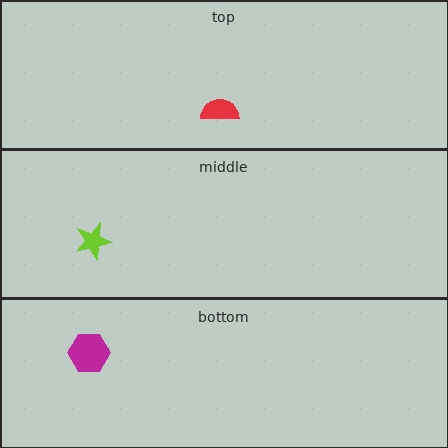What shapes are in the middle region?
The lime star.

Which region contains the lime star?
The middle region.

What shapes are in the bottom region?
The magenta hexagon.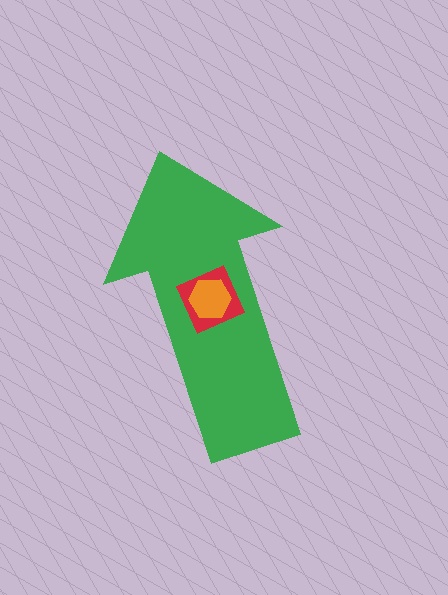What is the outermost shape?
The green arrow.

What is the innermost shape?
The orange hexagon.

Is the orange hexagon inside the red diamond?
Yes.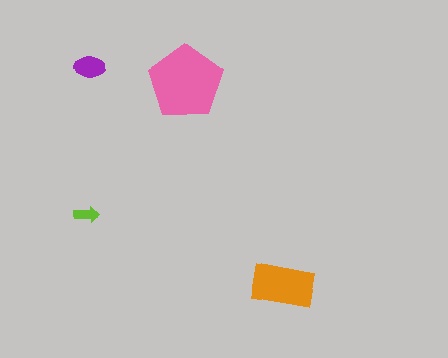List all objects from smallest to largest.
The lime arrow, the purple ellipse, the orange rectangle, the pink pentagon.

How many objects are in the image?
There are 4 objects in the image.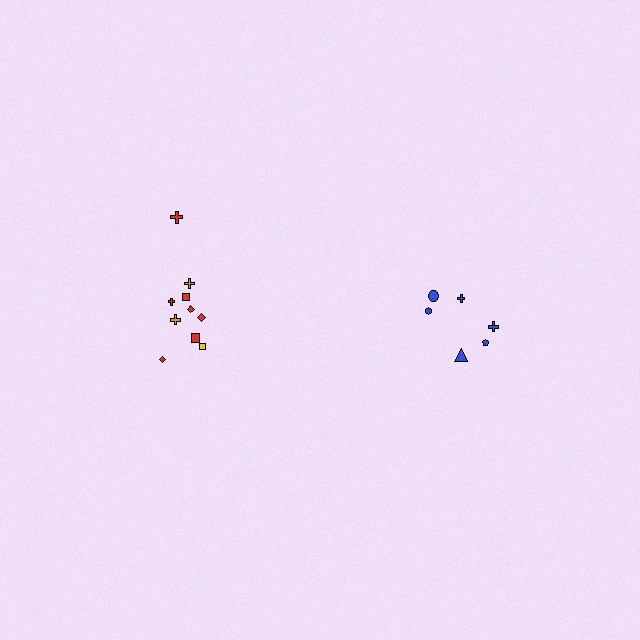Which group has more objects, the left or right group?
The left group.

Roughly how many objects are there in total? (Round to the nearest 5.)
Roughly 15 objects in total.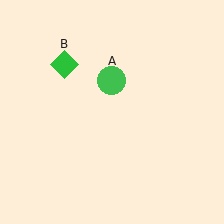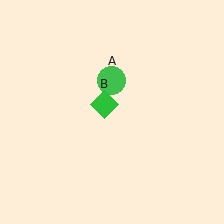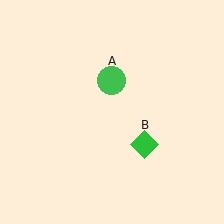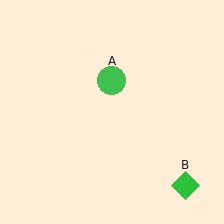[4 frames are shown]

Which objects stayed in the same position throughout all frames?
Green circle (object A) remained stationary.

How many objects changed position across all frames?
1 object changed position: green diamond (object B).